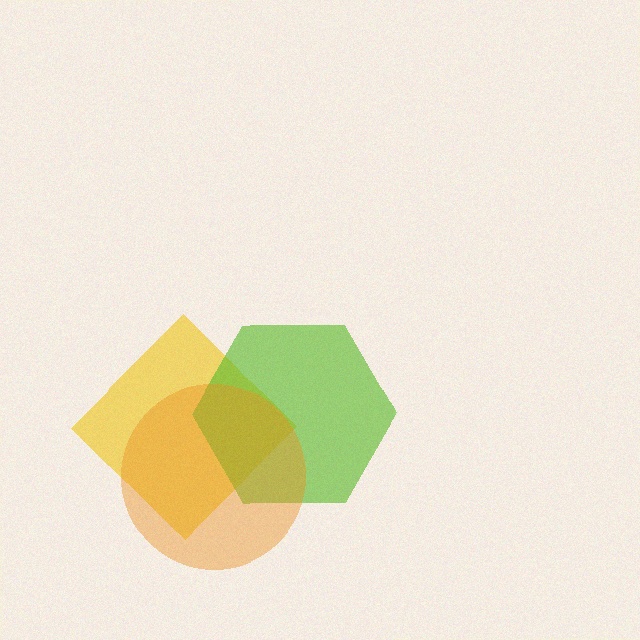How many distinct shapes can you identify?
There are 3 distinct shapes: a yellow diamond, a lime hexagon, an orange circle.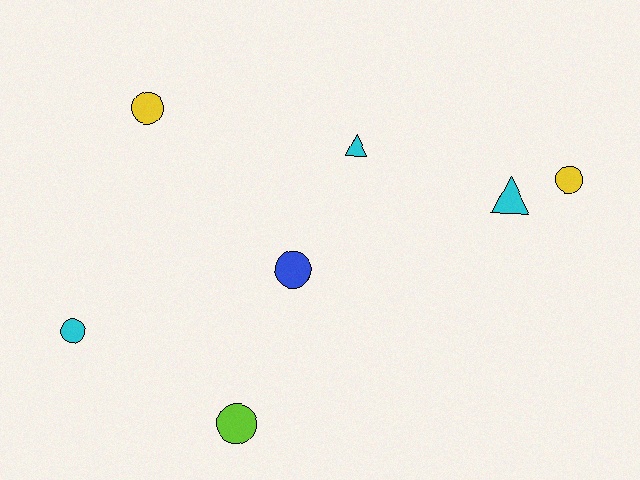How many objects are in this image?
There are 7 objects.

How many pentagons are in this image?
There are no pentagons.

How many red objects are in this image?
There are no red objects.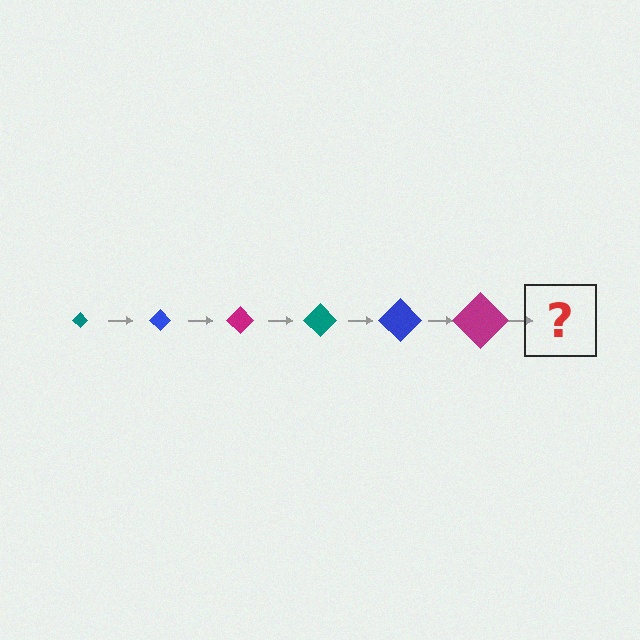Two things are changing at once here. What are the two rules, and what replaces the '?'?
The two rules are that the diamond grows larger each step and the color cycles through teal, blue, and magenta. The '?' should be a teal diamond, larger than the previous one.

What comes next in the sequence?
The next element should be a teal diamond, larger than the previous one.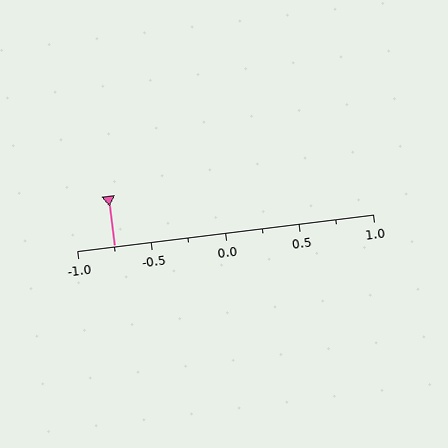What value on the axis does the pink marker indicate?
The marker indicates approximately -0.75.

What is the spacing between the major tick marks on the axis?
The major ticks are spaced 0.5 apart.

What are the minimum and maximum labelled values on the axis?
The axis runs from -1.0 to 1.0.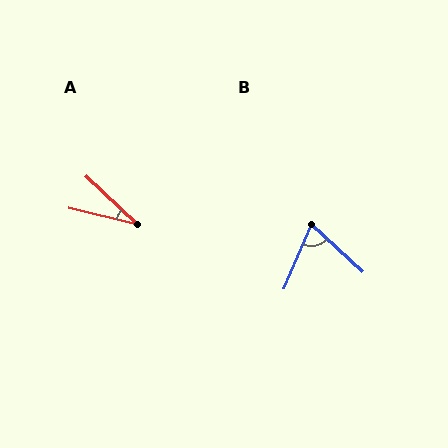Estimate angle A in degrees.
Approximately 30 degrees.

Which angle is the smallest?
A, at approximately 30 degrees.